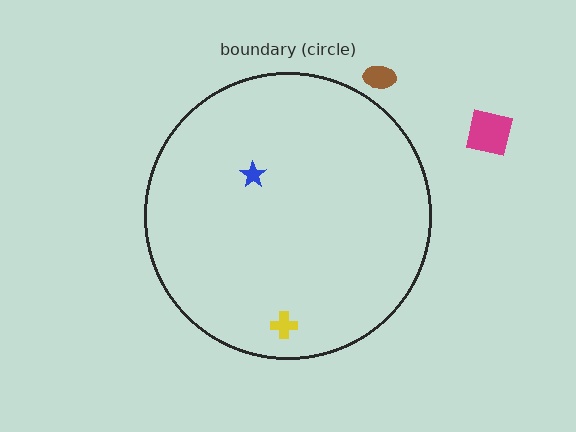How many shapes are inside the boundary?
2 inside, 2 outside.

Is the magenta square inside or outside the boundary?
Outside.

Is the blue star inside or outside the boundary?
Inside.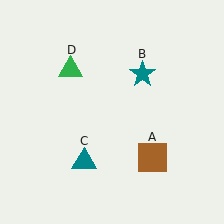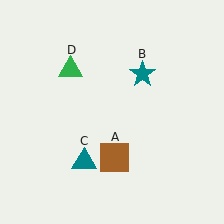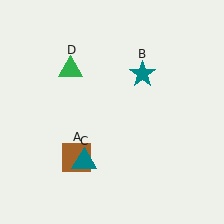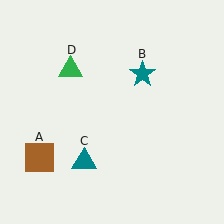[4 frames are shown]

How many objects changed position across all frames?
1 object changed position: brown square (object A).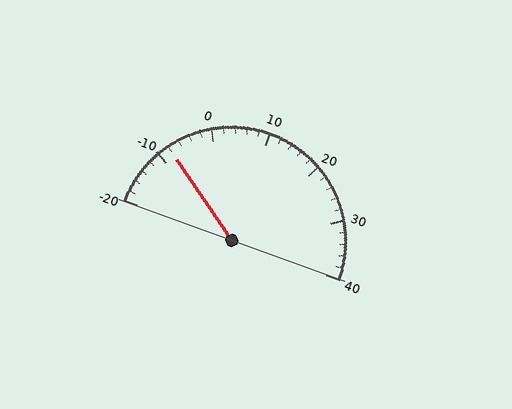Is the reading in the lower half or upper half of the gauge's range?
The reading is in the lower half of the range (-20 to 40).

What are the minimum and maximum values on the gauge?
The gauge ranges from -20 to 40.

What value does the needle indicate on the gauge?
The needle indicates approximately -8.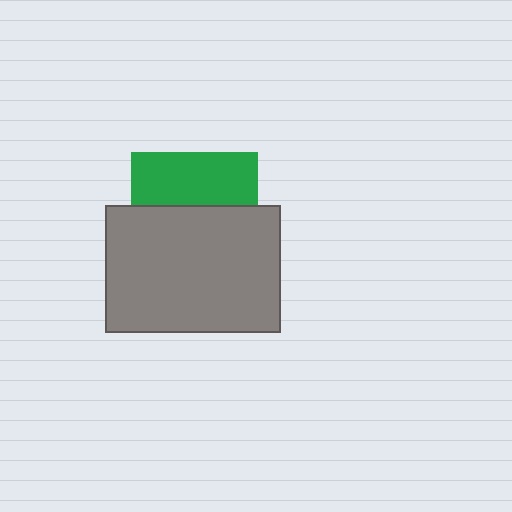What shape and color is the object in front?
The object in front is a gray rectangle.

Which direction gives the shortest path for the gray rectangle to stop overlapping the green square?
Moving down gives the shortest separation.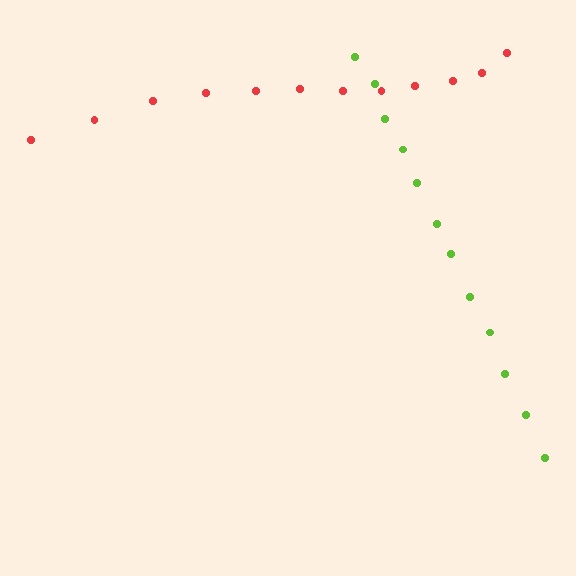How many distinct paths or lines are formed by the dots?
There are 2 distinct paths.